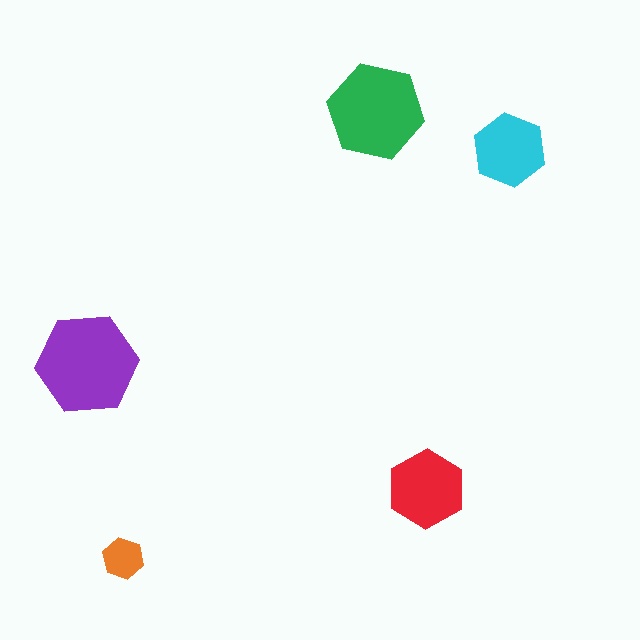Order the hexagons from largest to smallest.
the purple one, the green one, the red one, the cyan one, the orange one.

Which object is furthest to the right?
The cyan hexagon is rightmost.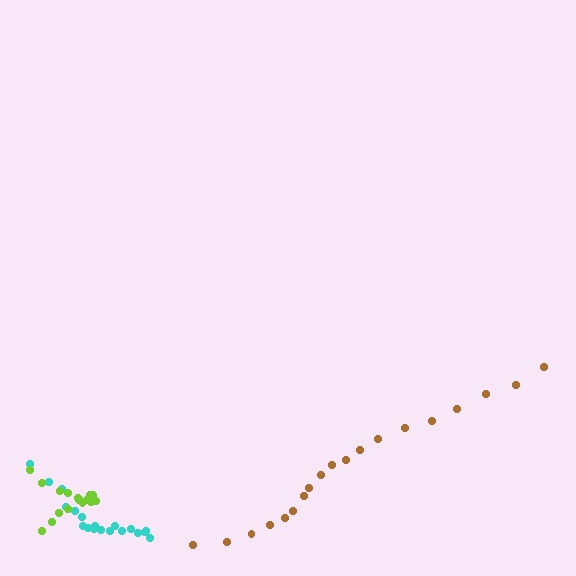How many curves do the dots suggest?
There are 3 distinct paths.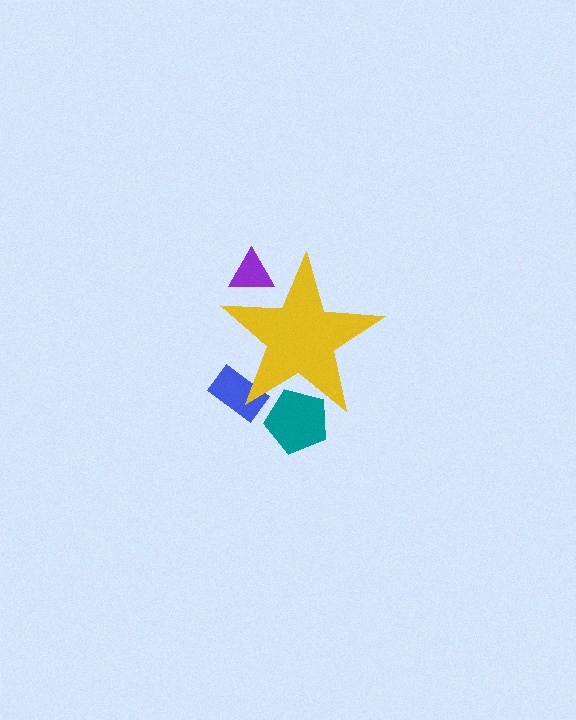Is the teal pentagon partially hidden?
Yes, the teal pentagon is partially hidden behind the yellow star.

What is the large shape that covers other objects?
A yellow star.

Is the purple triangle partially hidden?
Yes, the purple triangle is partially hidden behind the yellow star.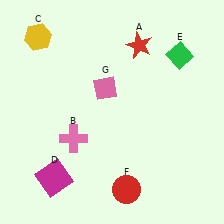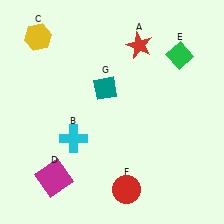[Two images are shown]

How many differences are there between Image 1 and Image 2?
There are 2 differences between the two images.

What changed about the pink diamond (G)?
In Image 1, G is pink. In Image 2, it changed to teal.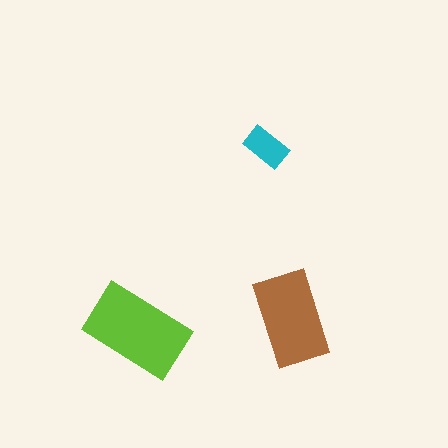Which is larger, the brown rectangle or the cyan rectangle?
The brown one.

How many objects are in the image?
There are 3 objects in the image.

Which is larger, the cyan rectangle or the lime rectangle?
The lime one.